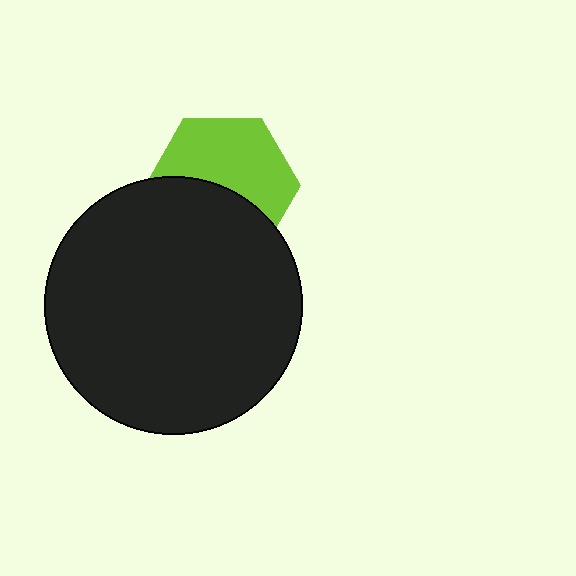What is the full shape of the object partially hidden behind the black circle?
The partially hidden object is a lime hexagon.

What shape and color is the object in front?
The object in front is a black circle.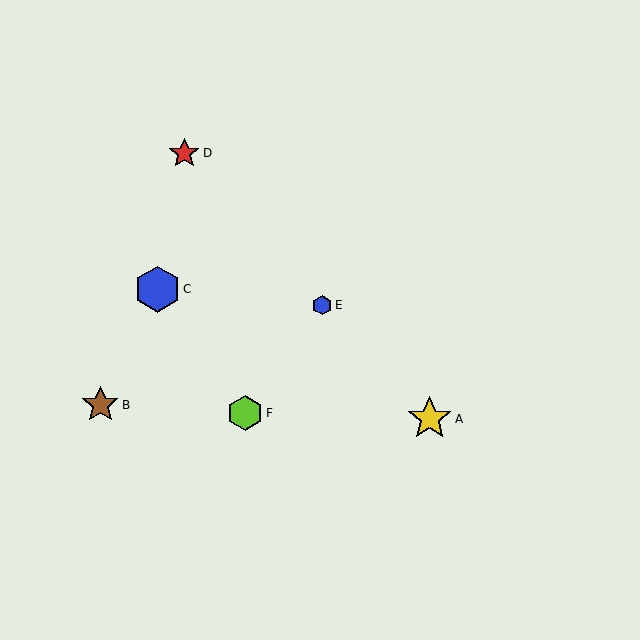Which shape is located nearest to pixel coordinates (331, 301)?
The blue hexagon (labeled E) at (322, 305) is nearest to that location.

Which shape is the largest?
The blue hexagon (labeled C) is the largest.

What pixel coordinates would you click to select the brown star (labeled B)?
Click at (100, 405) to select the brown star B.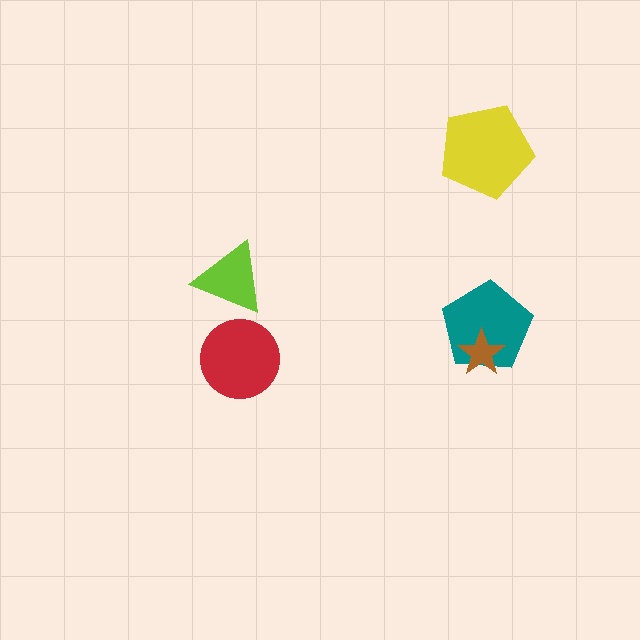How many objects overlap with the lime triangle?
0 objects overlap with the lime triangle.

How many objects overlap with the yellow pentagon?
0 objects overlap with the yellow pentagon.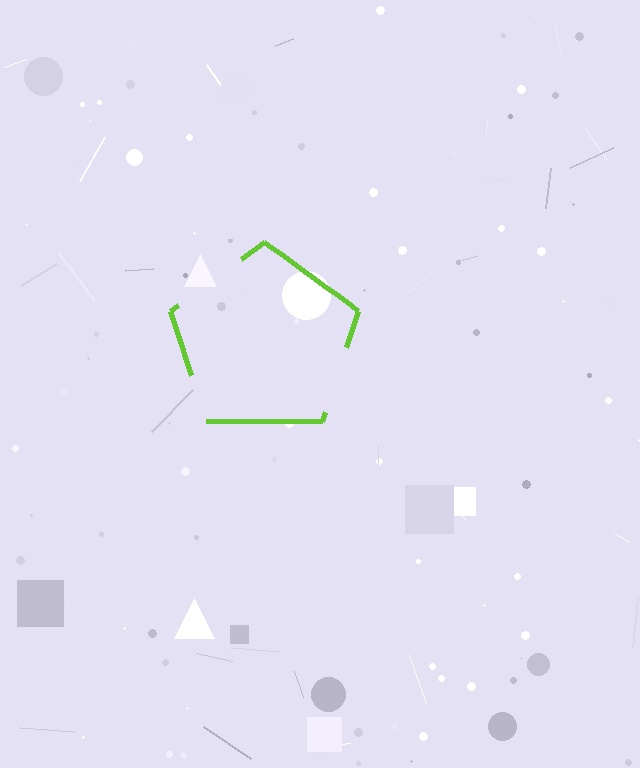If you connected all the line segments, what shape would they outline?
They would outline a pentagon.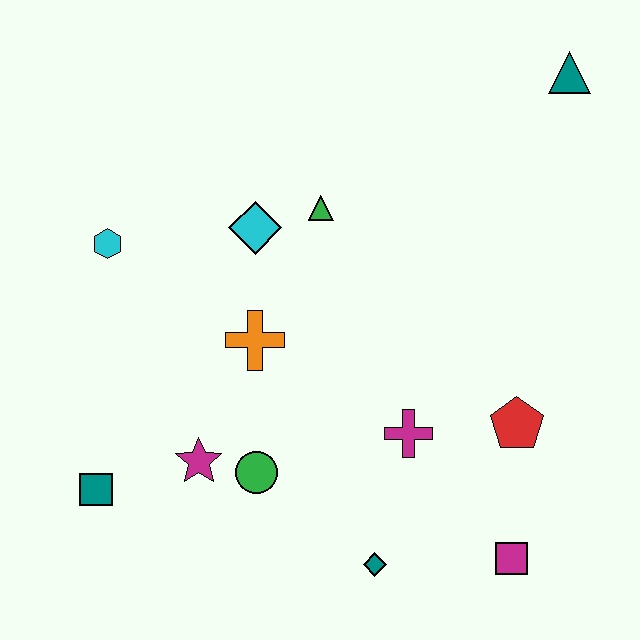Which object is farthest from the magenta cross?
The teal triangle is farthest from the magenta cross.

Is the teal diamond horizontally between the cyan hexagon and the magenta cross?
Yes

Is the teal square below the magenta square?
No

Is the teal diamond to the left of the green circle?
No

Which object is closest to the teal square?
The magenta star is closest to the teal square.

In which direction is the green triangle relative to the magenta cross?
The green triangle is above the magenta cross.